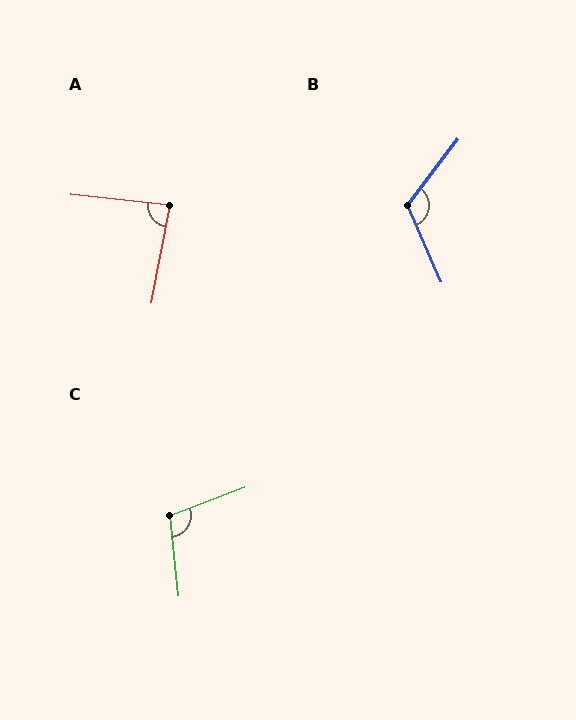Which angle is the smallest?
A, at approximately 85 degrees.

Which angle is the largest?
B, at approximately 119 degrees.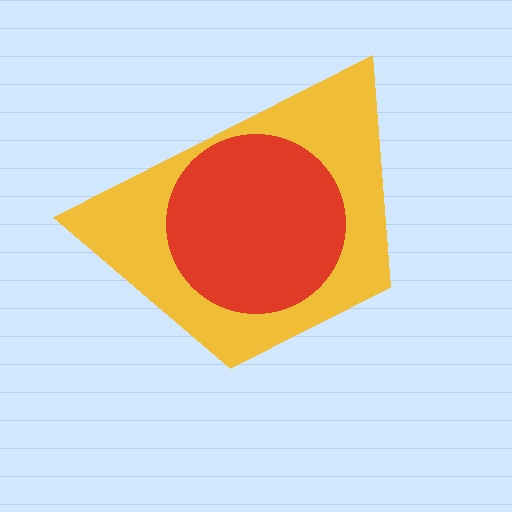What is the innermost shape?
The red circle.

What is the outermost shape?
The yellow trapezoid.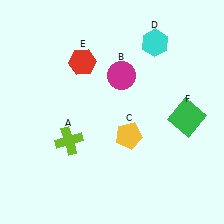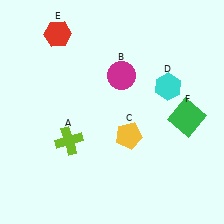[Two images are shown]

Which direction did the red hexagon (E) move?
The red hexagon (E) moved up.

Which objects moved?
The objects that moved are: the cyan hexagon (D), the red hexagon (E).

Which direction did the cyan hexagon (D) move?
The cyan hexagon (D) moved down.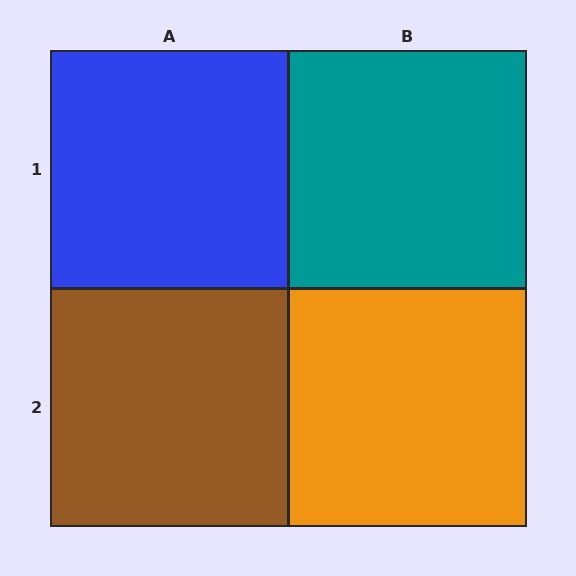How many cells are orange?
1 cell is orange.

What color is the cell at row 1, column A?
Blue.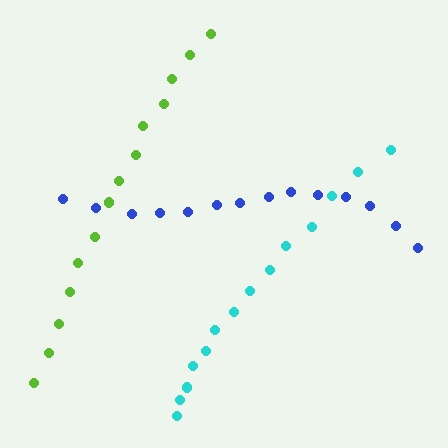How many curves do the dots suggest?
There are 3 distinct paths.